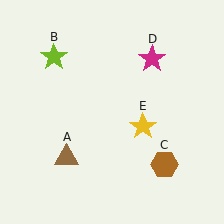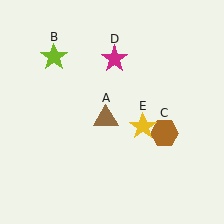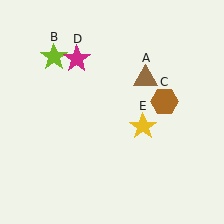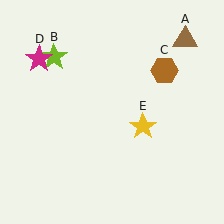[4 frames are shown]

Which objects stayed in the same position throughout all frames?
Lime star (object B) and yellow star (object E) remained stationary.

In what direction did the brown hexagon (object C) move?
The brown hexagon (object C) moved up.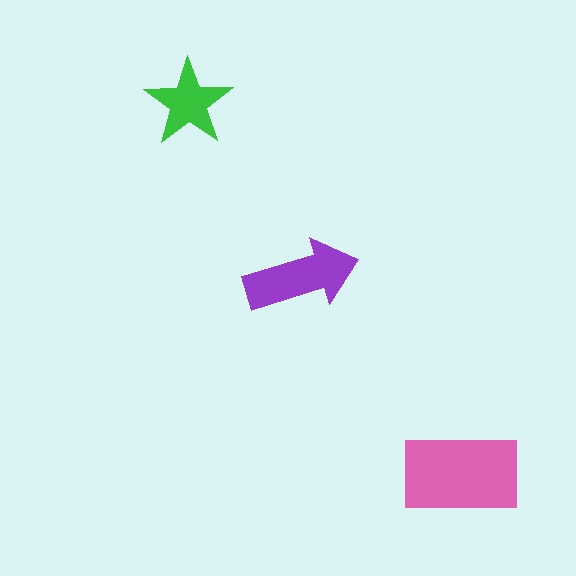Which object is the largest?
The pink rectangle.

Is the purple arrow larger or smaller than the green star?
Larger.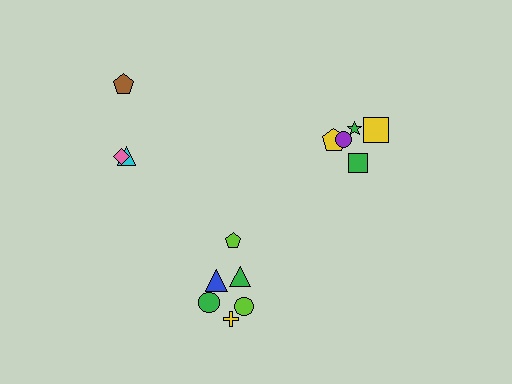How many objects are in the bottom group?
There are 6 objects.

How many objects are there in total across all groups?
There are 14 objects.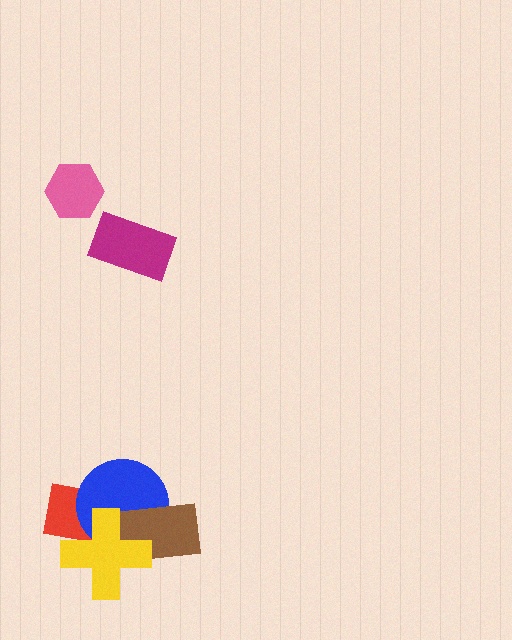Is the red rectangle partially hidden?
Yes, it is partially covered by another shape.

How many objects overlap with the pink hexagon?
0 objects overlap with the pink hexagon.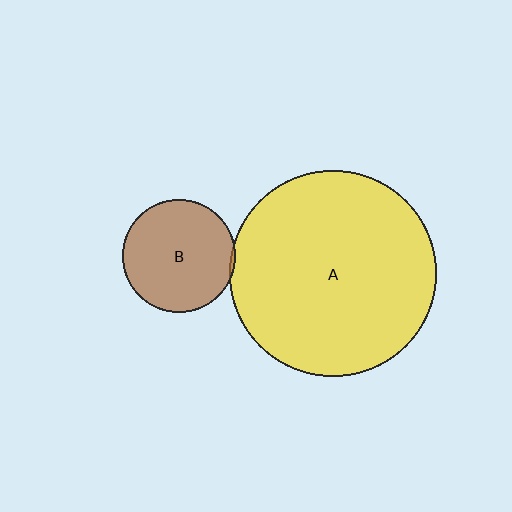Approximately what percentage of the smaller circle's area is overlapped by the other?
Approximately 5%.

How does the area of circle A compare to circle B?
Approximately 3.4 times.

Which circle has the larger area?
Circle A (yellow).